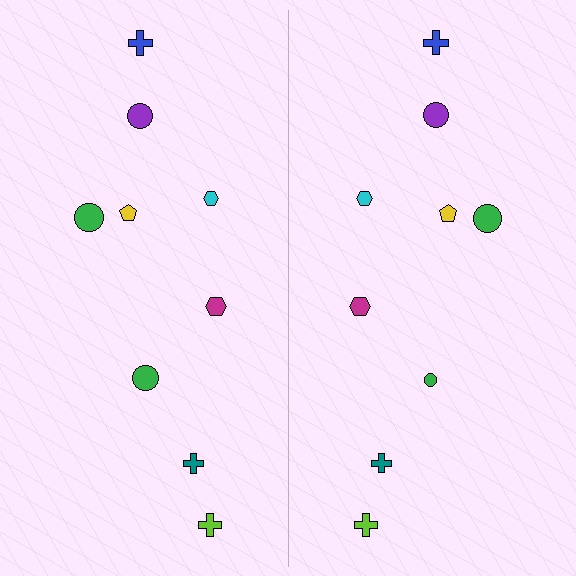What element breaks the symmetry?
The green circle on the right side has a different size than its mirror counterpart.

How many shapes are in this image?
There are 18 shapes in this image.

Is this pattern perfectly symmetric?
No, the pattern is not perfectly symmetric. The green circle on the right side has a different size than its mirror counterpart.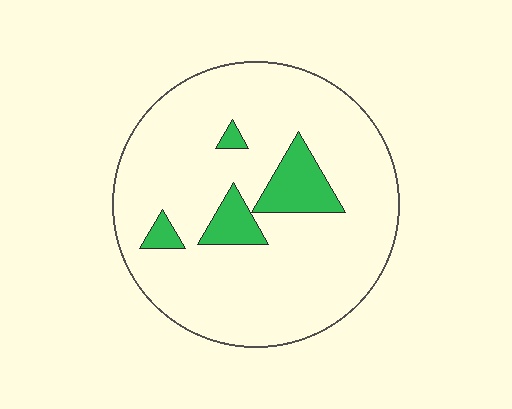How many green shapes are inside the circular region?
4.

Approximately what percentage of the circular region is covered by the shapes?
Approximately 10%.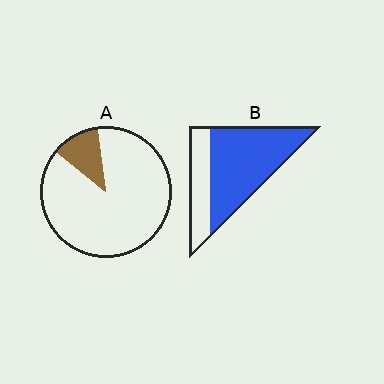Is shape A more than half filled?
No.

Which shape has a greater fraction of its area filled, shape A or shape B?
Shape B.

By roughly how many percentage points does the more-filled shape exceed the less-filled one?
By roughly 60 percentage points (B over A).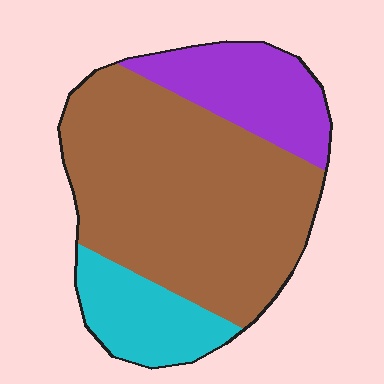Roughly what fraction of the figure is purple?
Purple takes up about one fifth (1/5) of the figure.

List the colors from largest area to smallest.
From largest to smallest: brown, purple, cyan.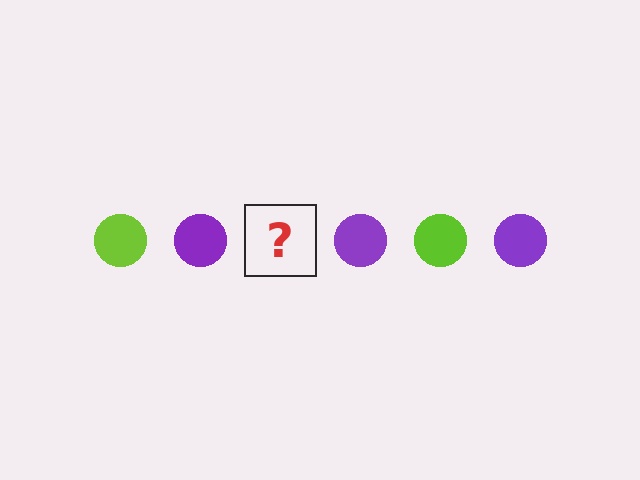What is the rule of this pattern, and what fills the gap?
The rule is that the pattern cycles through lime, purple circles. The gap should be filled with a lime circle.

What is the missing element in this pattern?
The missing element is a lime circle.